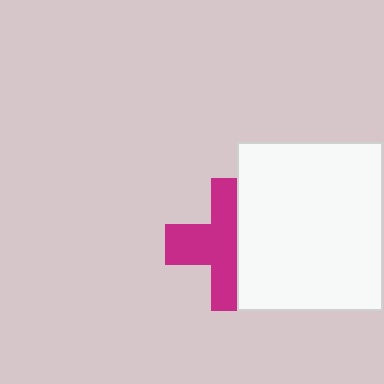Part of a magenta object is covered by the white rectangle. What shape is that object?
It is a cross.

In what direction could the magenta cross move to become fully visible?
The magenta cross could move left. That would shift it out from behind the white rectangle entirely.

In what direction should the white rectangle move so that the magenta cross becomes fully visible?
The white rectangle should move right. That is the shortest direction to clear the overlap and leave the magenta cross fully visible.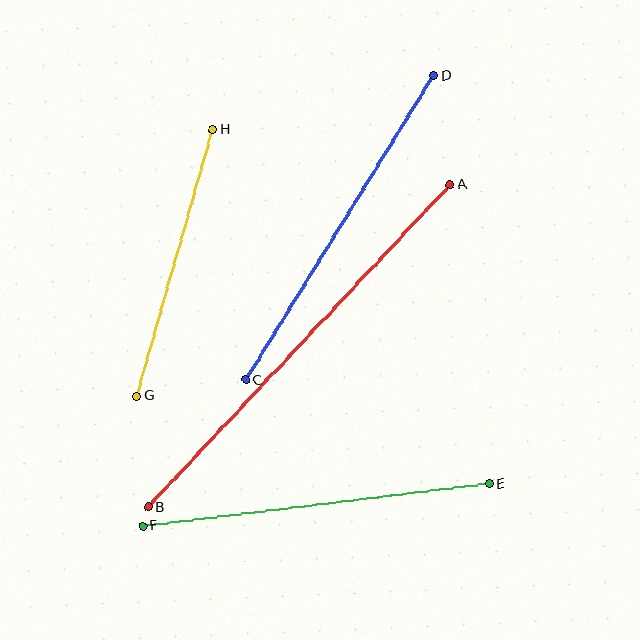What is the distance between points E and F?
The distance is approximately 349 pixels.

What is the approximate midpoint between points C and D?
The midpoint is at approximately (340, 228) pixels.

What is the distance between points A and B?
The distance is approximately 442 pixels.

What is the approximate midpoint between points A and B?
The midpoint is at approximately (299, 346) pixels.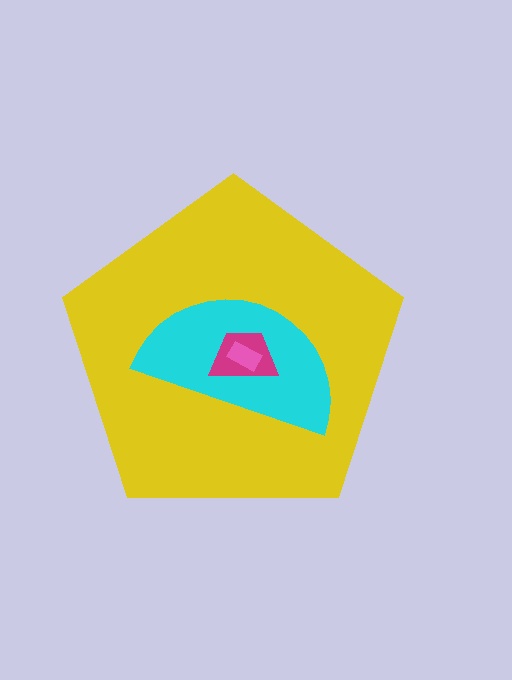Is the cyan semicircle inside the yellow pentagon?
Yes.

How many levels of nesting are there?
4.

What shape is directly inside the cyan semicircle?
The magenta trapezoid.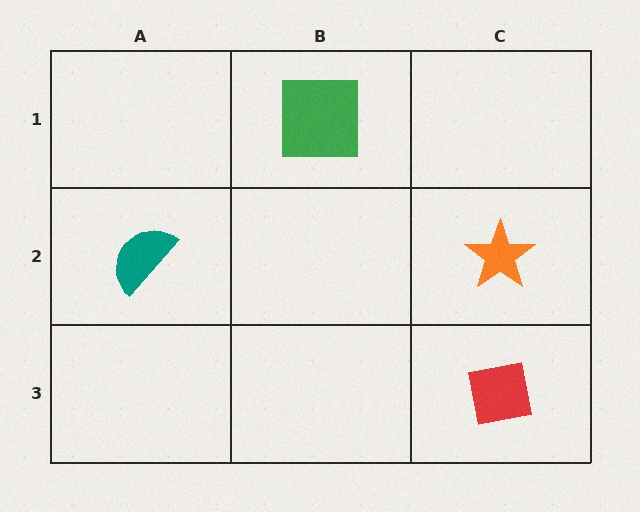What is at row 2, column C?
An orange star.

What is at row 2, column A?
A teal semicircle.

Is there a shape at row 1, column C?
No, that cell is empty.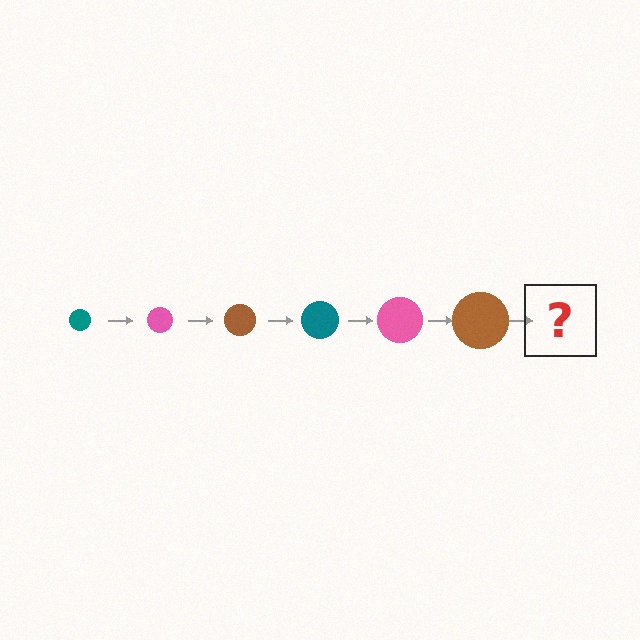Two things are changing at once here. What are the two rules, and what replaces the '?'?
The two rules are that the circle grows larger each step and the color cycles through teal, pink, and brown. The '?' should be a teal circle, larger than the previous one.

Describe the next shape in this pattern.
It should be a teal circle, larger than the previous one.